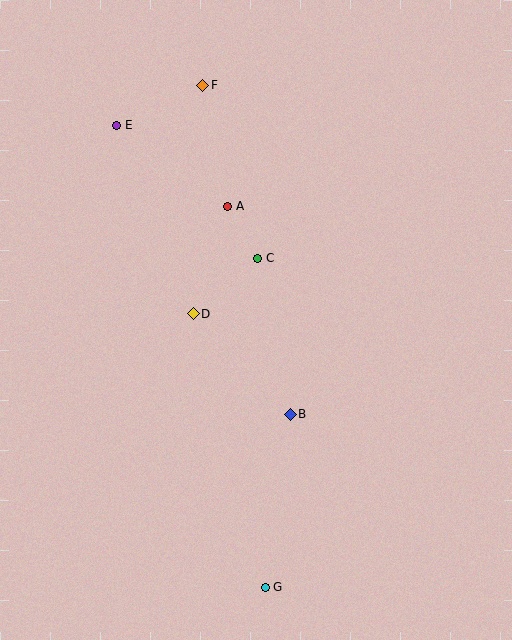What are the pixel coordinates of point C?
Point C is at (258, 258).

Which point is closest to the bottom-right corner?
Point G is closest to the bottom-right corner.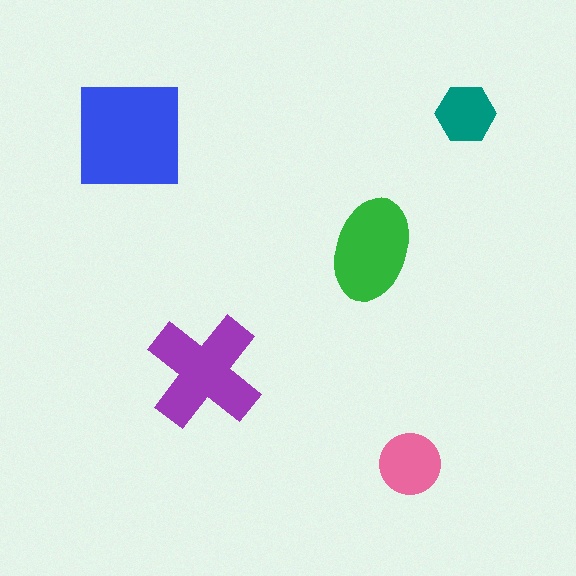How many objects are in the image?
There are 5 objects in the image.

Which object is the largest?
The blue square.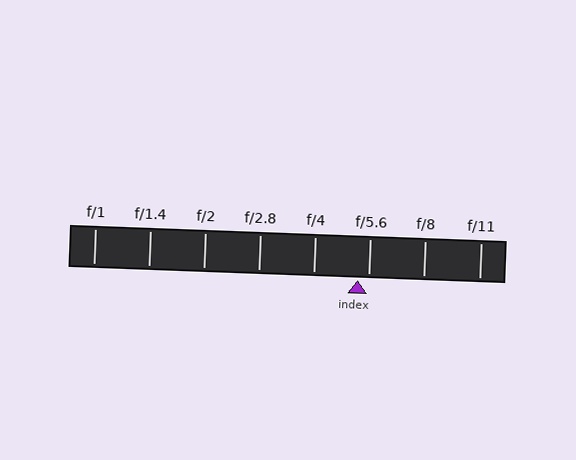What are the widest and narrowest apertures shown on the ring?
The widest aperture shown is f/1 and the narrowest is f/11.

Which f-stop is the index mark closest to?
The index mark is closest to f/5.6.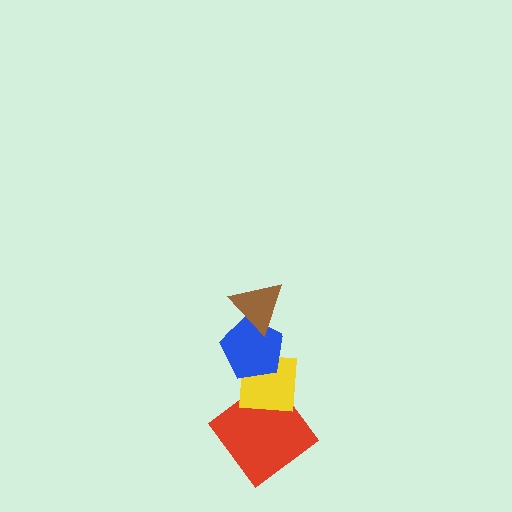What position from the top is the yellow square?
The yellow square is 3rd from the top.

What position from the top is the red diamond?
The red diamond is 4th from the top.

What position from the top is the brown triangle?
The brown triangle is 1st from the top.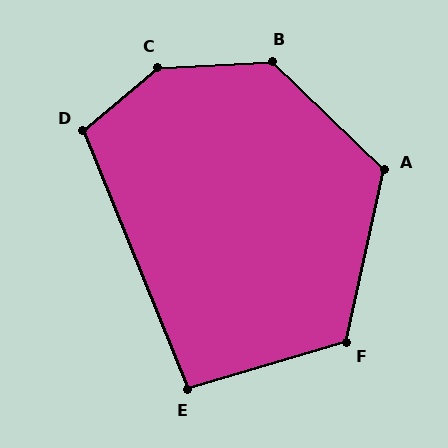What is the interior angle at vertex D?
Approximately 108 degrees (obtuse).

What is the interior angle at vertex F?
Approximately 120 degrees (obtuse).